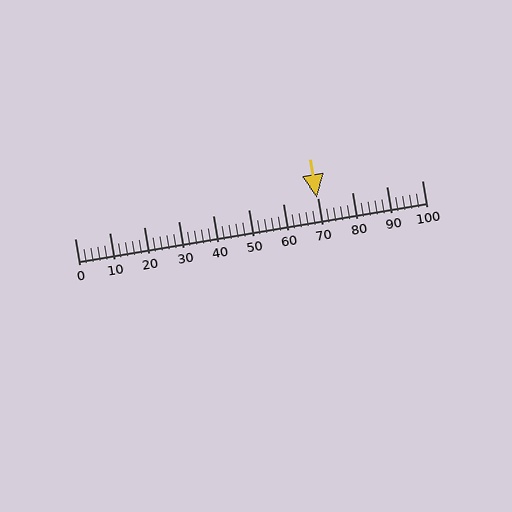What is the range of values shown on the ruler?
The ruler shows values from 0 to 100.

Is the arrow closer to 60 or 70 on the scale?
The arrow is closer to 70.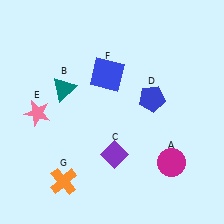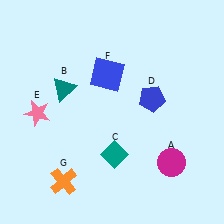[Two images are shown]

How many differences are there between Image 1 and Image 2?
There is 1 difference between the two images.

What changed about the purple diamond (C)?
In Image 1, C is purple. In Image 2, it changed to teal.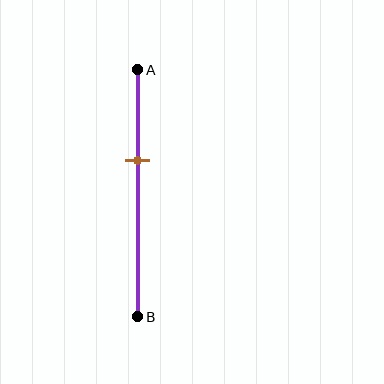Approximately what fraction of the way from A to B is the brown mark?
The brown mark is approximately 35% of the way from A to B.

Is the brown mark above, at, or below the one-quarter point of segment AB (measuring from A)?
The brown mark is below the one-quarter point of segment AB.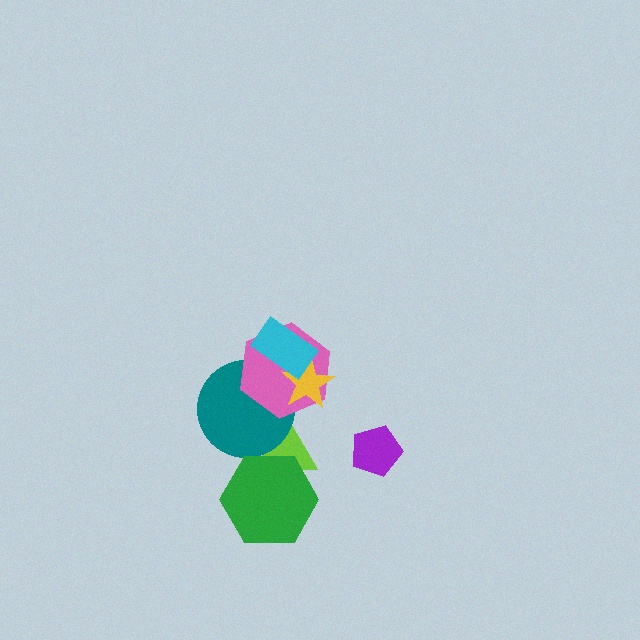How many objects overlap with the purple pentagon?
0 objects overlap with the purple pentagon.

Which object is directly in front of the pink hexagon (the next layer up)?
The yellow star is directly in front of the pink hexagon.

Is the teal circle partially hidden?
Yes, it is partially covered by another shape.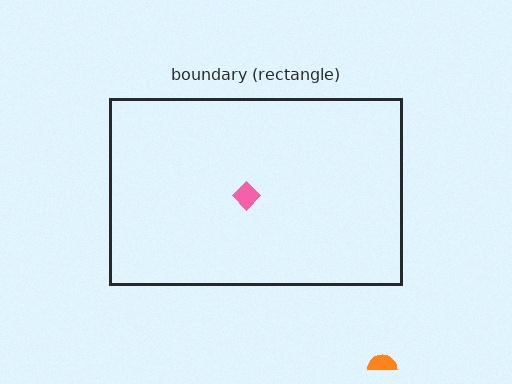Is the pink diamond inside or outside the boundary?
Inside.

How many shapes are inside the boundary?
1 inside, 1 outside.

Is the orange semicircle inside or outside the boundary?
Outside.